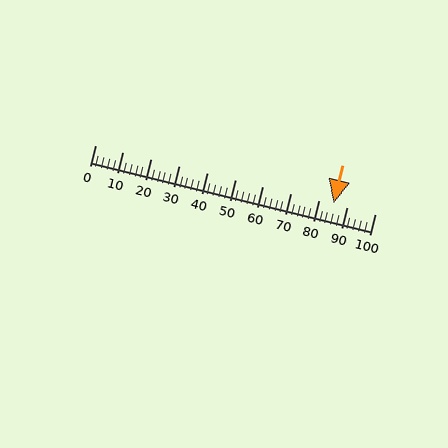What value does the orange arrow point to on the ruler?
The orange arrow points to approximately 85.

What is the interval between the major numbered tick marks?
The major tick marks are spaced 10 units apart.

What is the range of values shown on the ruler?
The ruler shows values from 0 to 100.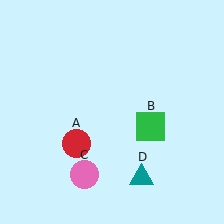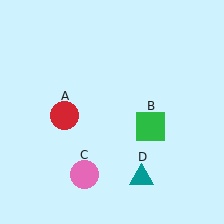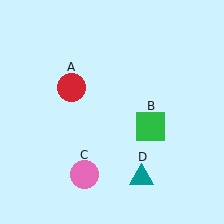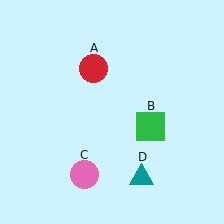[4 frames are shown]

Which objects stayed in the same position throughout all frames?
Green square (object B) and pink circle (object C) and teal triangle (object D) remained stationary.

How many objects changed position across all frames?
1 object changed position: red circle (object A).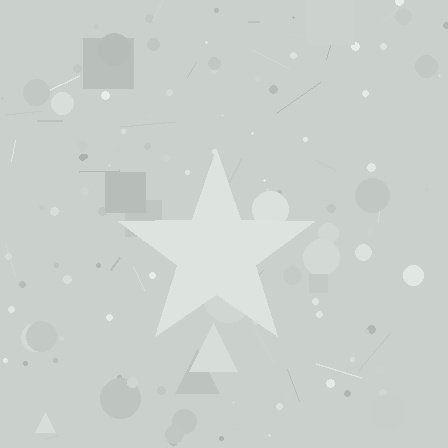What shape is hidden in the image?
A star is hidden in the image.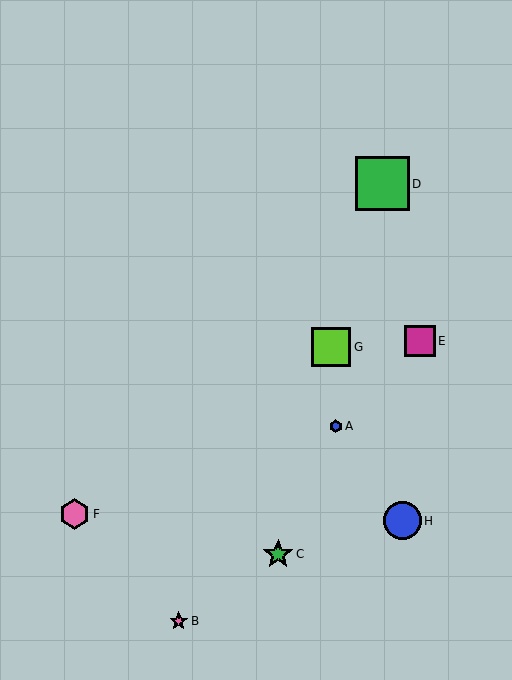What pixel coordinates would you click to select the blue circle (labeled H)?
Click at (402, 521) to select the blue circle H.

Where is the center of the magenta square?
The center of the magenta square is at (420, 341).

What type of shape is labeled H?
Shape H is a blue circle.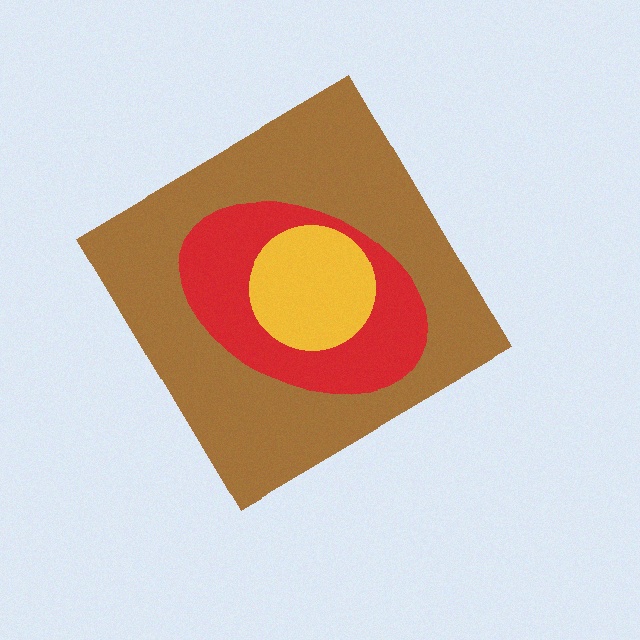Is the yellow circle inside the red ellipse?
Yes.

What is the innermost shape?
The yellow circle.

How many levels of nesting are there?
3.